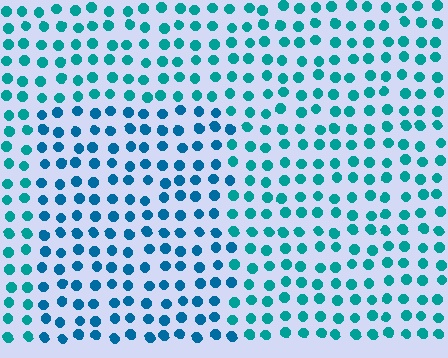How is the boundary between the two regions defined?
The boundary is defined purely by a slight shift in hue (about 24 degrees). Spacing, size, and orientation are identical on both sides.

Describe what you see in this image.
The image is filled with small teal elements in a uniform arrangement. A rectangle-shaped region is visible where the elements are tinted to a slightly different hue, forming a subtle color boundary.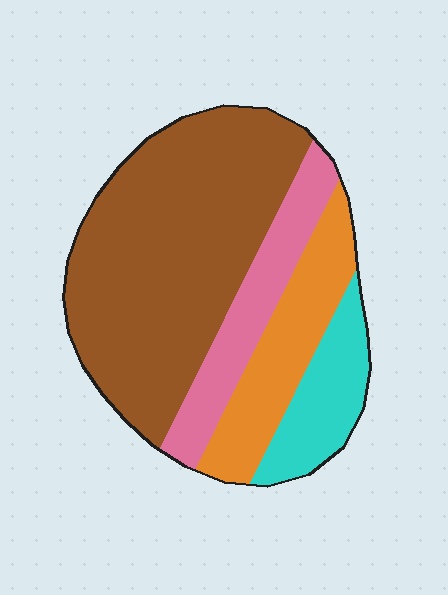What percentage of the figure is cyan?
Cyan takes up about one eighth (1/8) of the figure.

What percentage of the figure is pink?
Pink covers around 15% of the figure.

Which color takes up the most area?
Brown, at roughly 55%.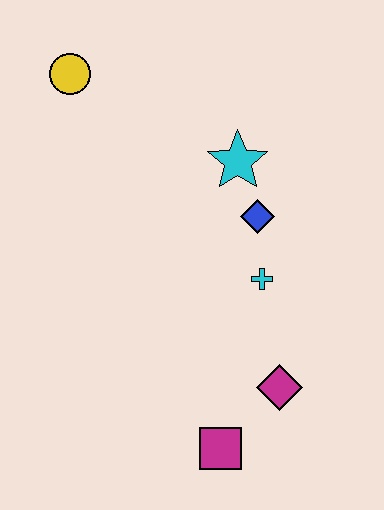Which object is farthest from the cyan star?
The magenta square is farthest from the cyan star.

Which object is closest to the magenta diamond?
The magenta square is closest to the magenta diamond.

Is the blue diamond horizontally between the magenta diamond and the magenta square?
Yes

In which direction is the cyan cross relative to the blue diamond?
The cyan cross is below the blue diamond.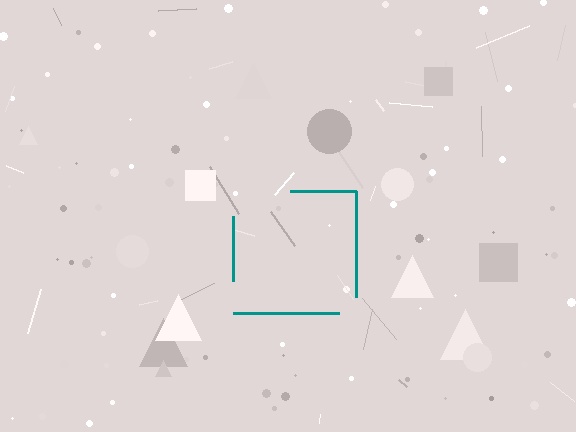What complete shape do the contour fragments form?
The contour fragments form a square.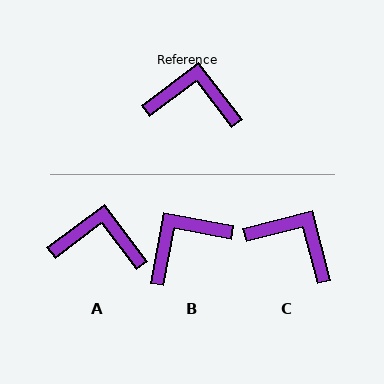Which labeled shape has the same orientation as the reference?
A.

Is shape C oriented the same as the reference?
No, it is off by about 23 degrees.